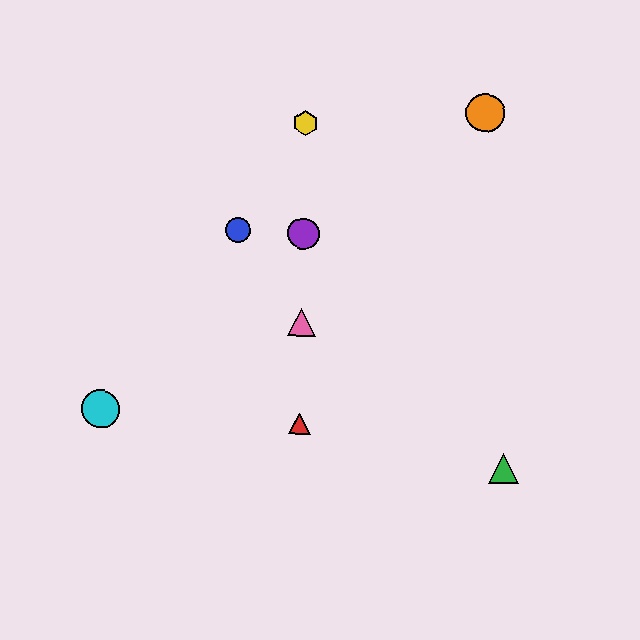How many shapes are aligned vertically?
4 shapes (the red triangle, the yellow hexagon, the purple circle, the pink triangle) are aligned vertically.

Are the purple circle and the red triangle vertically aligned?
Yes, both are at x≈303.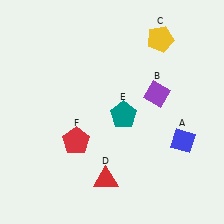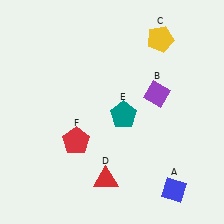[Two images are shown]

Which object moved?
The blue diamond (A) moved down.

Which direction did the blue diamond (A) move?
The blue diamond (A) moved down.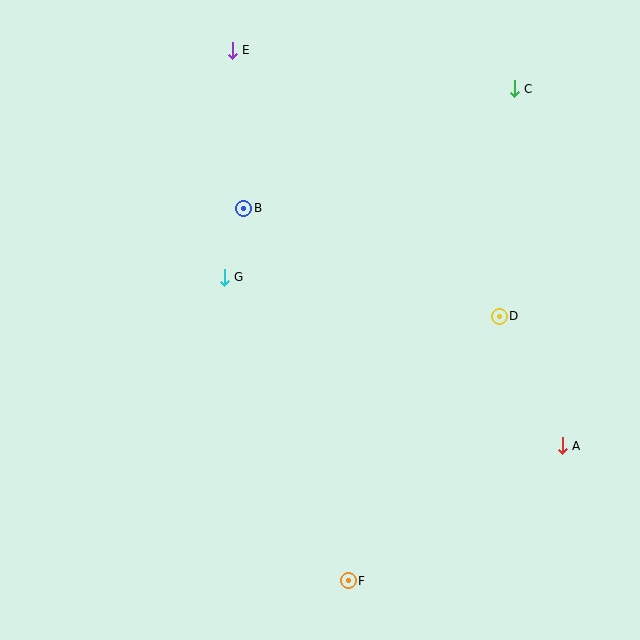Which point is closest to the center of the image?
Point G at (224, 277) is closest to the center.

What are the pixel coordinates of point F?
Point F is at (348, 581).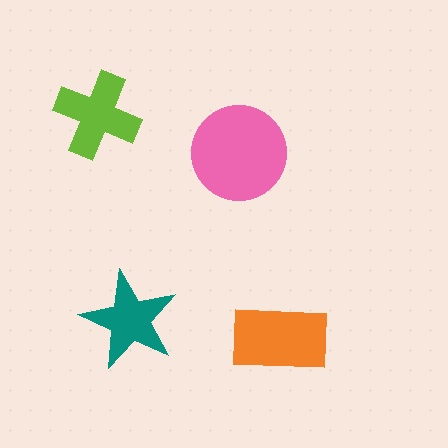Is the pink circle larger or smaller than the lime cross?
Larger.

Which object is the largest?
The pink circle.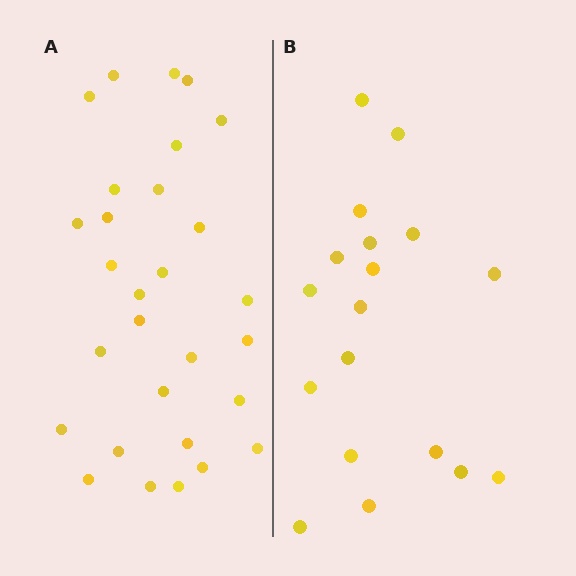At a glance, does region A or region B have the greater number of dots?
Region A (the left region) has more dots.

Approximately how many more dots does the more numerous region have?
Region A has roughly 12 or so more dots than region B.